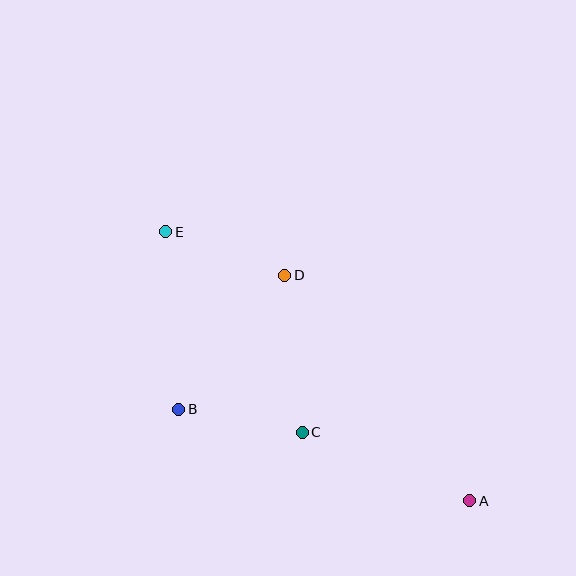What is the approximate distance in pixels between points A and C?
The distance between A and C is approximately 181 pixels.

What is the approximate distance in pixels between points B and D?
The distance between B and D is approximately 171 pixels.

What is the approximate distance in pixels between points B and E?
The distance between B and E is approximately 178 pixels.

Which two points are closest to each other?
Points B and C are closest to each other.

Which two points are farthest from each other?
Points A and E are farthest from each other.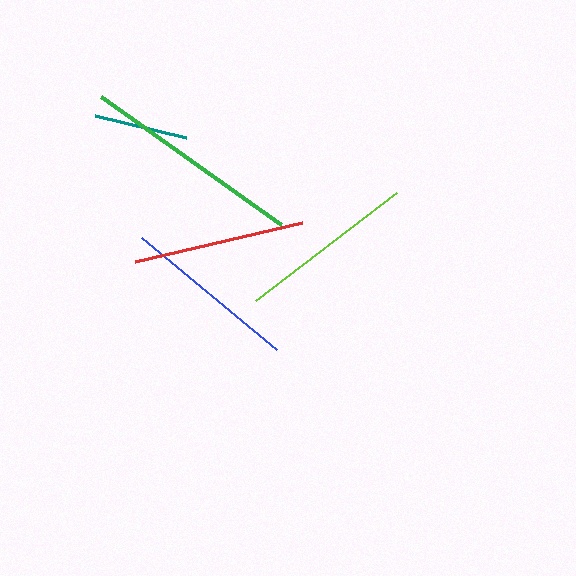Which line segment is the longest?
The green line is the longest at approximately 221 pixels.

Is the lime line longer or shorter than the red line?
The lime line is longer than the red line.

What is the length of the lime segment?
The lime segment is approximately 178 pixels long.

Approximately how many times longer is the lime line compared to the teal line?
The lime line is approximately 1.9 times the length of the teal line.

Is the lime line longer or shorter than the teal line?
The lime line is longer than the teal line.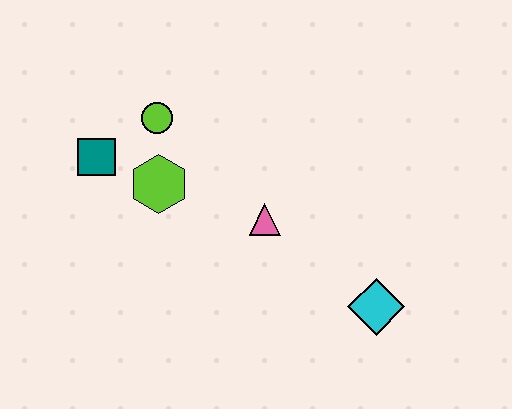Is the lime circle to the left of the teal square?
No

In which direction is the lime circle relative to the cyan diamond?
The lime circle is to the left of the cyan diamond.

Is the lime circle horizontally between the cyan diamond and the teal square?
Yes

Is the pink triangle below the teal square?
Yes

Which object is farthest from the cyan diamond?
The teal square is farthest from the cyan diamond.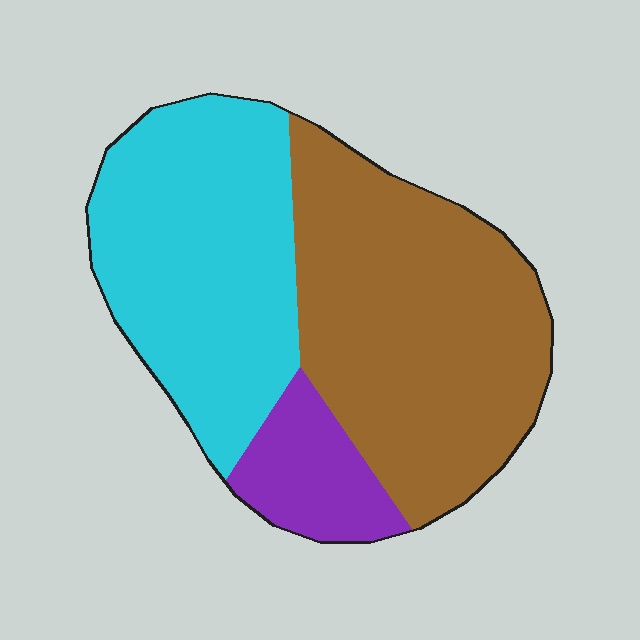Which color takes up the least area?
Purple, at roughly 10%.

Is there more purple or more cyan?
Cyan.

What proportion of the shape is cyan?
Cyan takes up between a third and a half of the shape.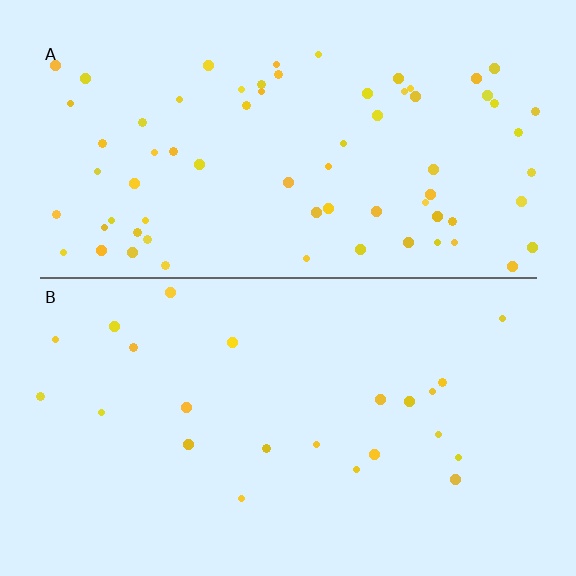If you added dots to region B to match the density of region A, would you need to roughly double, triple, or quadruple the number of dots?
Approximately triple.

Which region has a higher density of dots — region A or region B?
A (the top).